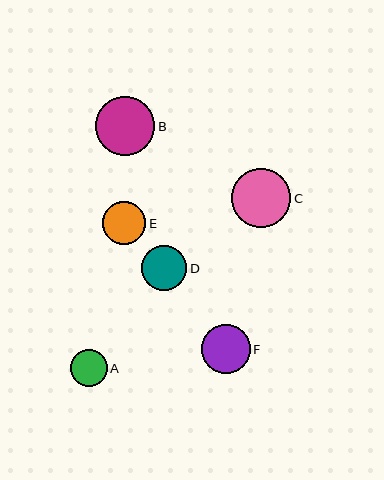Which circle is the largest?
Circle C is the largest with a size of approximately 59 pixels.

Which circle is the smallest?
Circle A is the smallest with a size of approximately 37 pixels.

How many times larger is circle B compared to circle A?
Circle B is approximately 1.6 times the size of circle A.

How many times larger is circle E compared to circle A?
Circle E is approximately 1.2 times the size of circle A.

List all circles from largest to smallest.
From largest to smallest: C, B, F, D, E, A.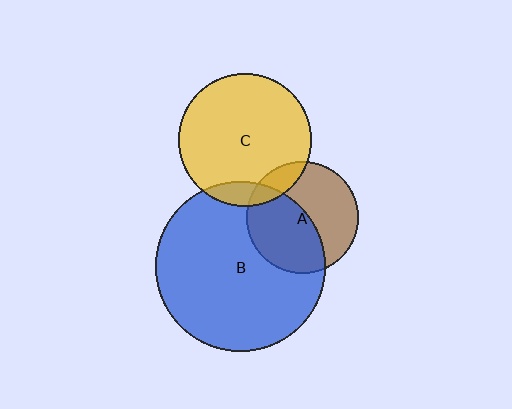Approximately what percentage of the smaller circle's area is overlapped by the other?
Approximately 15%.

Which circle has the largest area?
Circle B (blue).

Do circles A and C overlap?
Yes.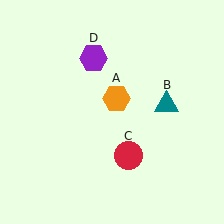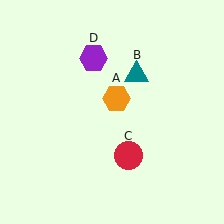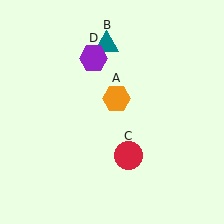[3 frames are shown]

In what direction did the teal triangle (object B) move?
The teal triangle (object B) moved up and to the left.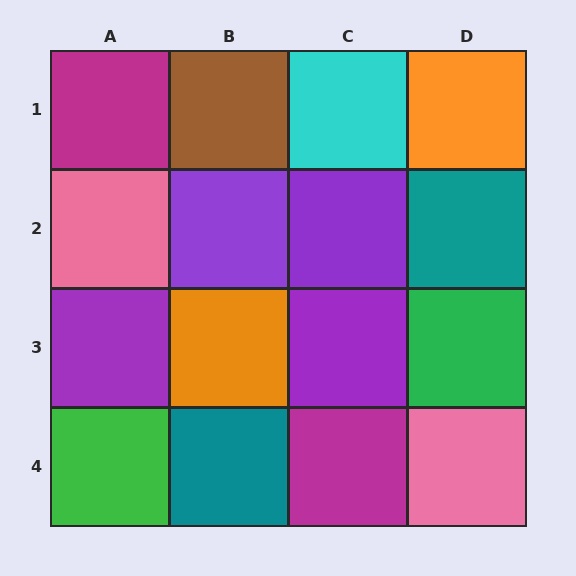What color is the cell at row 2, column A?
Pink.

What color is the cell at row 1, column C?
Cyan.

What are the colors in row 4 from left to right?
Green, teal, magenta, pink.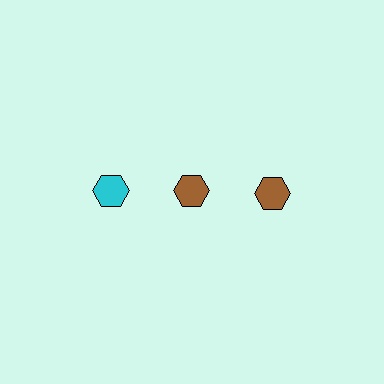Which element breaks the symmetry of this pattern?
The cyan hexagon in the top row, leftmost column breaks the symmetry. All other shapes are brown hexagons.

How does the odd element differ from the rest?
It has a different color: cyan instead of brown.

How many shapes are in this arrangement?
There are 3 shapes arranged in a grid pattern.